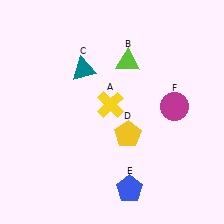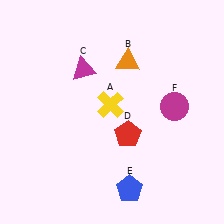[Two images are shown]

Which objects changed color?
B changed from lime to orange. C changed from teal to magenta. D changed from yellow to red.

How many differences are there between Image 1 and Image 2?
There are 3 differences between the two images.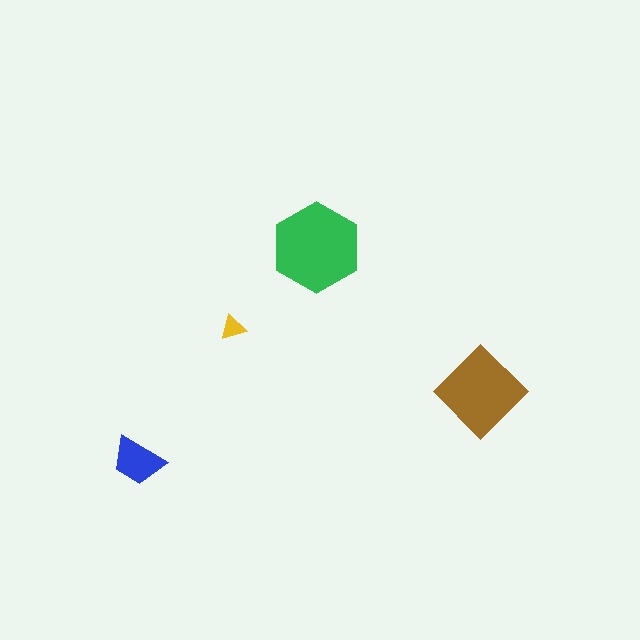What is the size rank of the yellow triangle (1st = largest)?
4th.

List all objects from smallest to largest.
The yellow triangle, the blue trapezoid, the brown diamond, the green hexagon.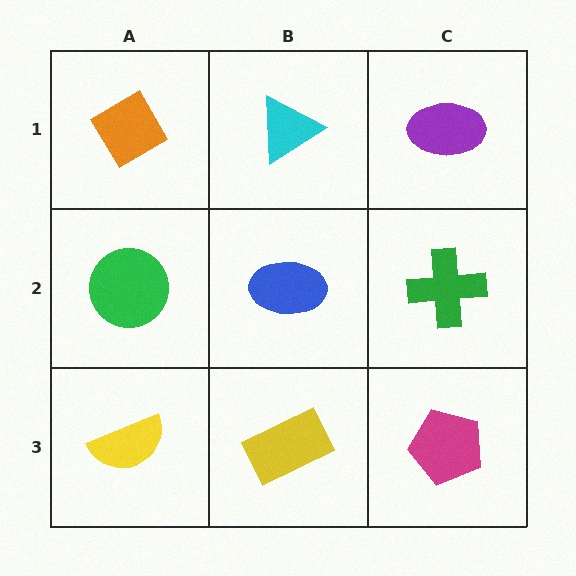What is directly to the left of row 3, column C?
A yellow rectangle.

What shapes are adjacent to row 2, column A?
An orange diamond (row 1, column A), a yellow semicircle (row 3, column A), a blue ellipse (row 2, column B).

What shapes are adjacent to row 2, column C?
A purple ellipse (row 1, column C), a magenta pentagon (row 3, column C), a blue ellipse (row 2, column B).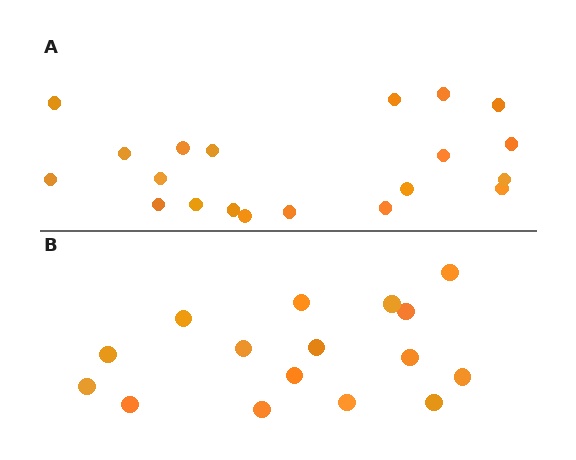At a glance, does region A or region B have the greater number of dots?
Region A (the top region) has more dots.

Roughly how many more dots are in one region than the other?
Region A has about 4 more dots than region B.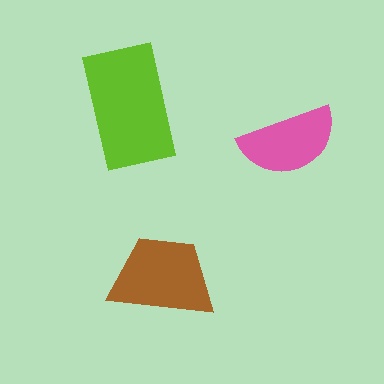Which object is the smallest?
The pink semicircle.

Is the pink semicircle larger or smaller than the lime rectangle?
Smaller.